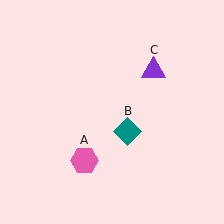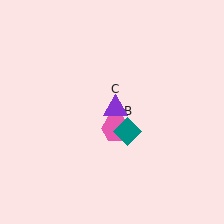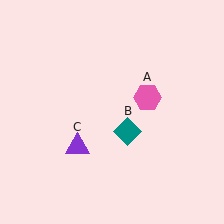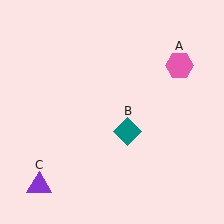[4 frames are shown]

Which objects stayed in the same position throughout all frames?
Teal diamond (object B) remained stationary.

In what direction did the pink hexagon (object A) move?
The pink hexagon (object A) moved up and to the right.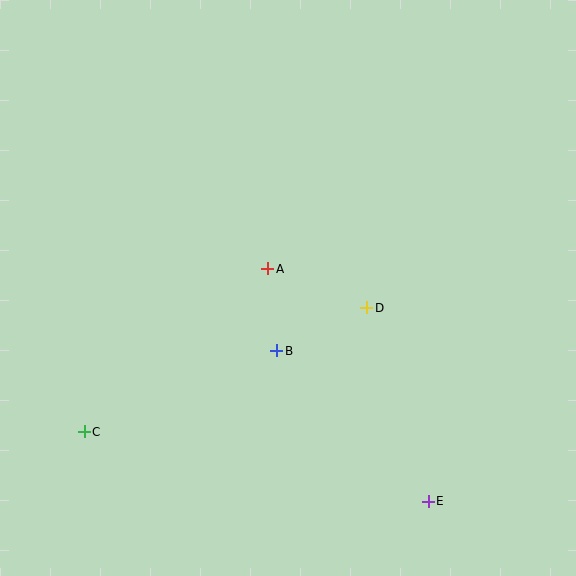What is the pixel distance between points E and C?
The distance between E and C is 351 pixels.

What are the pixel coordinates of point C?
Point C is at (84, 432).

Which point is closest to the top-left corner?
Point A is closest to the top-left corner.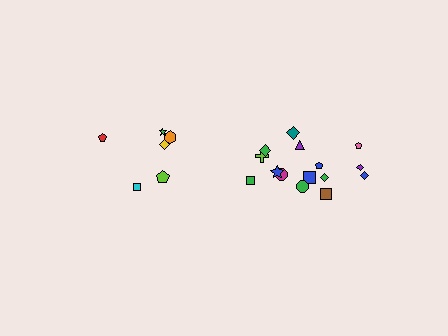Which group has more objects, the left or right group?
The right group.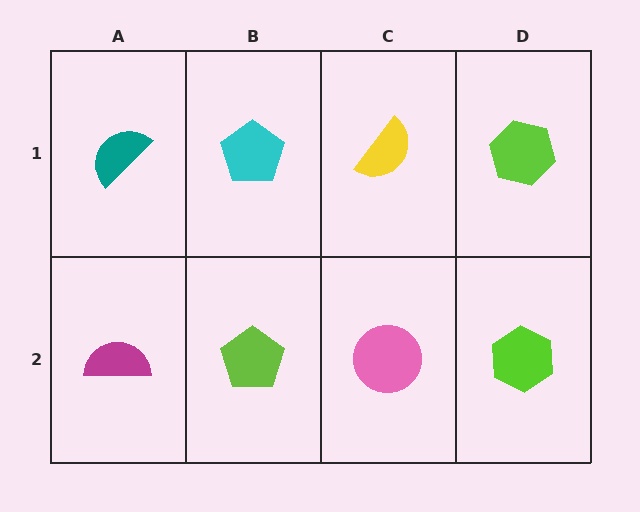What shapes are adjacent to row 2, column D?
A lime hexagon (row 1, column D), a pink circle (row 2, column C).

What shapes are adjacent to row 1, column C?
A pink circle (row 2, column C), a cyan pentagon (row 1, column B), a lime hexagon (row 1, column D).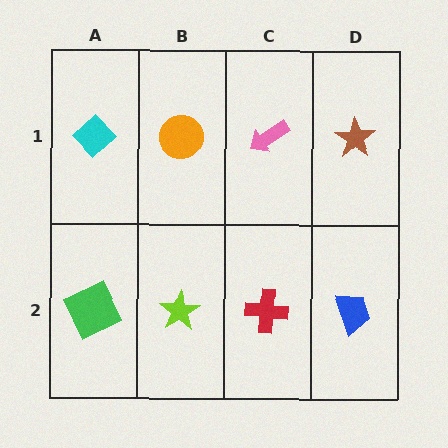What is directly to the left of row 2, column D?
A red cross.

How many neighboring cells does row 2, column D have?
2.